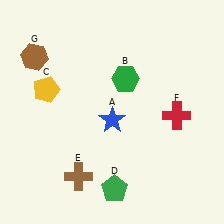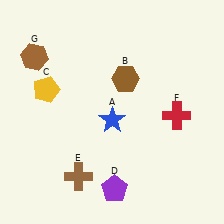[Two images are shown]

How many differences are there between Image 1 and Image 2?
There are 2 differences between the two images.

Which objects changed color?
B changed from green to brown. D changed from green to purple.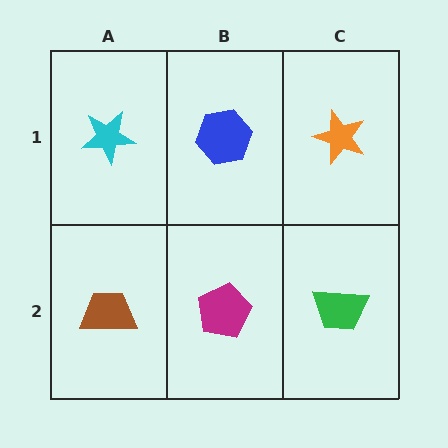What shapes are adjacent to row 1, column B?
A magenta pentagon (row 2, column B), a cyan star (row 1, column A), an orange star (row 1, column C).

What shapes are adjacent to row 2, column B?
A blue hexagon (row 1, column B), a brown trapezoid (row 2, column A), a green trapezoid (row 2, column C).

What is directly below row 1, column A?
A brown trapezoid.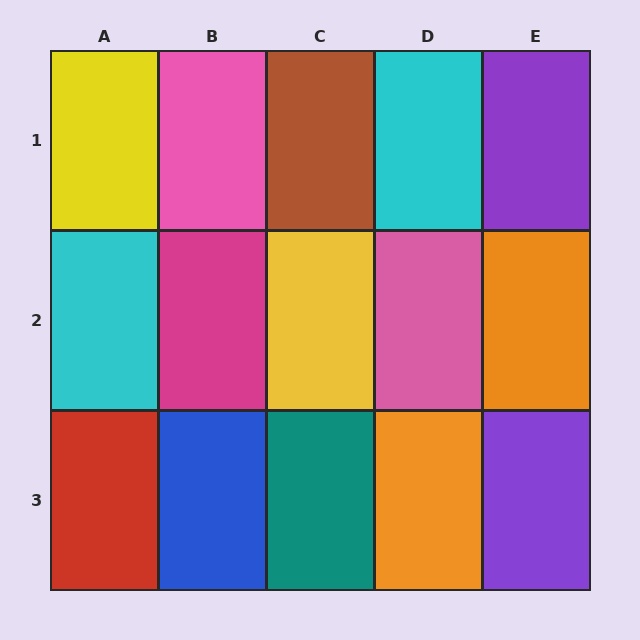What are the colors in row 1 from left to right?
Yellow, pink, brown, cyan, purple.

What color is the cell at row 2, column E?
Orange.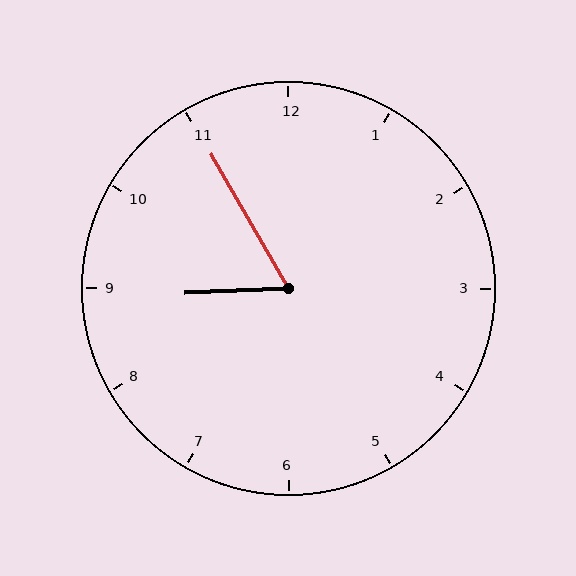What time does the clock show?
8:55.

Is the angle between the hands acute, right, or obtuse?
It is acute.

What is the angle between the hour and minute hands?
Approximately 62 degrees.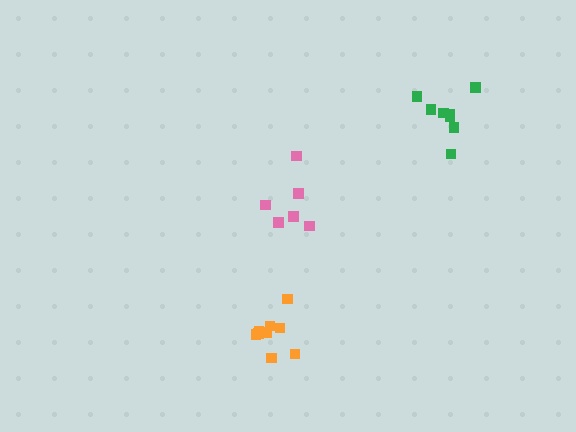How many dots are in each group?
Group 1: 8 dots, Group 2: 6 dots, Group 3: 9 dots (23 total).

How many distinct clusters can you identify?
There are 3 distinct clusters.